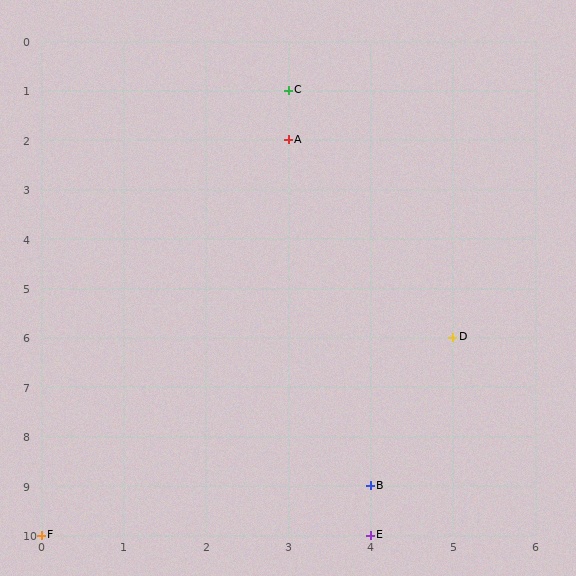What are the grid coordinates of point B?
Point B is at grid coordinates (4, 9).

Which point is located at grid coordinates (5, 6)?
Point D is at (5, 6).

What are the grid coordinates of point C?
Point C is at grid coordinates (3, 1).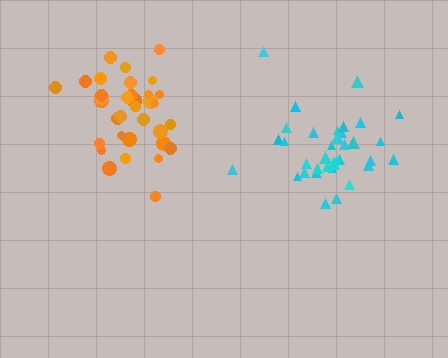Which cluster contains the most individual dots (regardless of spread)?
Cyan (35).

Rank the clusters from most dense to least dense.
orange, cyan.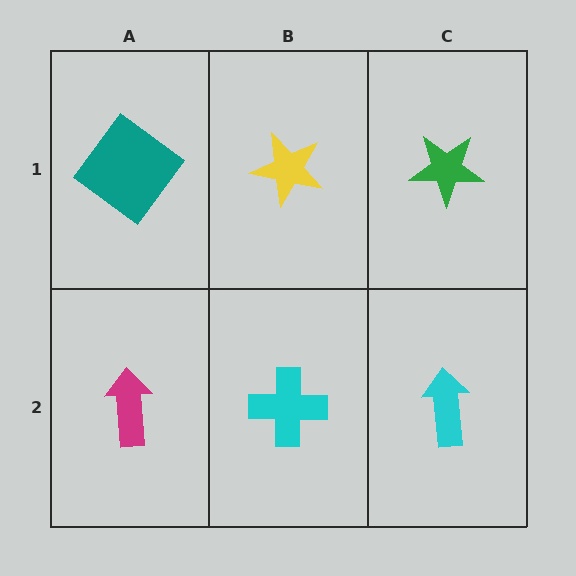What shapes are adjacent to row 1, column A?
A magenta arrow (row 2, column A), a yellow star (row 1, column B).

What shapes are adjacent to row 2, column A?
A teal diamond (row 1, column A), a cyan cross (row 2, column B).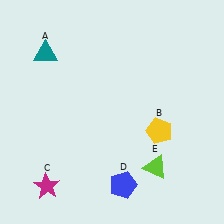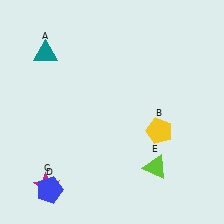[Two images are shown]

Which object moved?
The blue pentagon (D) moved left.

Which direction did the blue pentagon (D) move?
The blue pentagon (D) moved left.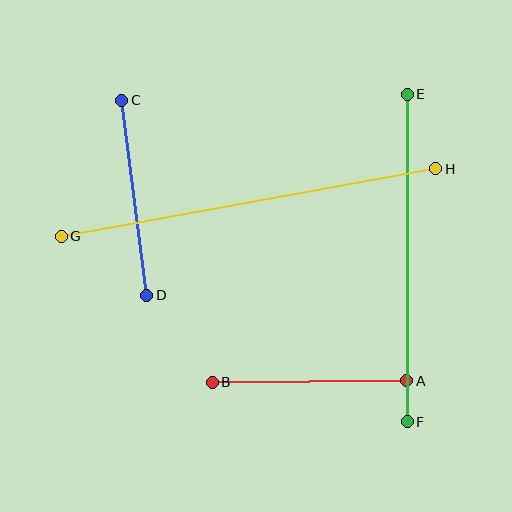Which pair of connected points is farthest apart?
Points G and H are farthest apart.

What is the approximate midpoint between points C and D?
The midpoint is at approximately (134, 198) pixels.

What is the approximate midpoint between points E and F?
The midpoint is at approximately (407, 258) pixels.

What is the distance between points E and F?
The distance is approximately 327 pixels.